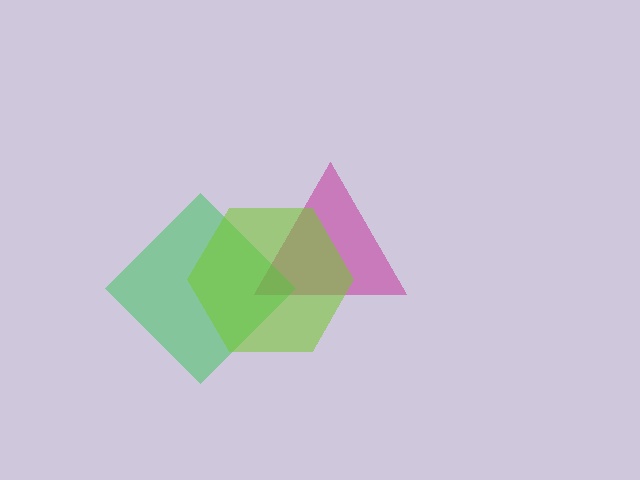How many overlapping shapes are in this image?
There are 3 overlapping shapes in the image.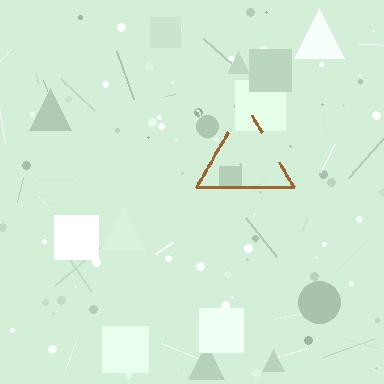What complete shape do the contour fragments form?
The contour fragments form a triangle.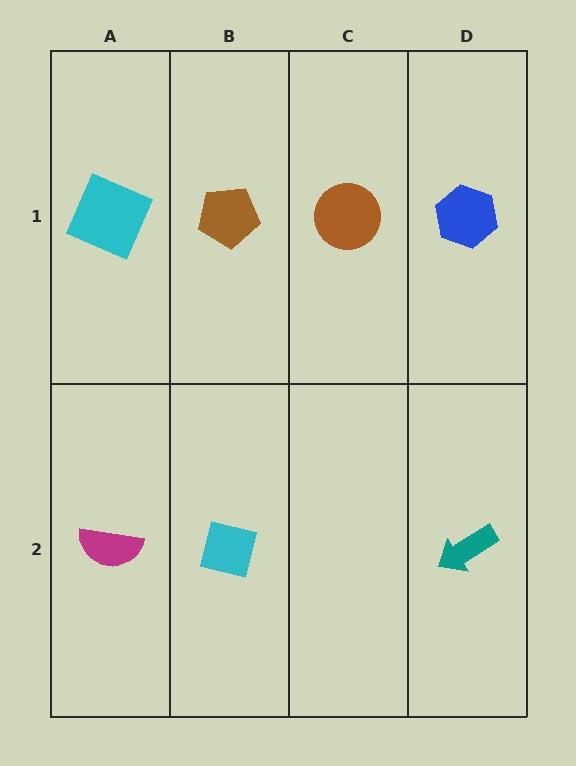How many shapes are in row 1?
4 shapes.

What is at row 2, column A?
A magenta semicircle.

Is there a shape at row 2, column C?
No, that cell is empty.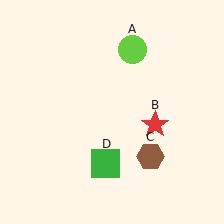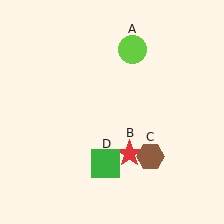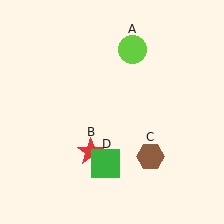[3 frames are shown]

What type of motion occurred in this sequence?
The red star (object B) rotated clockwise around the center of the scene.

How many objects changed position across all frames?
1 object changed position: red star (object B).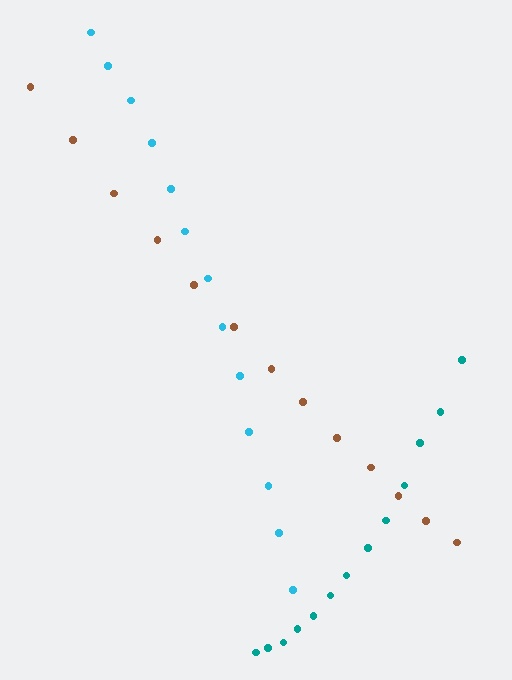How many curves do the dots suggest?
There are 3 distinct paths.